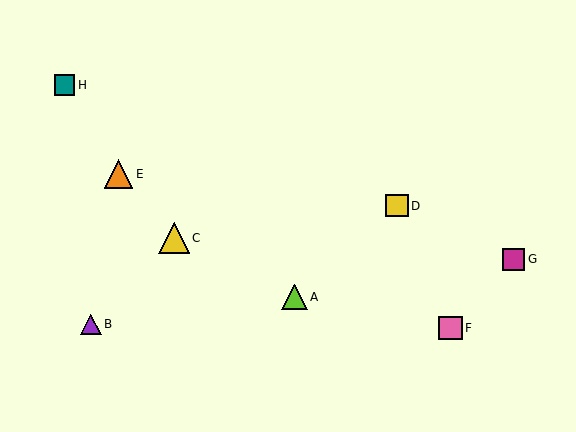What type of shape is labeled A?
Shape A is a lime triangle.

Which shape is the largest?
The yellow triangle (labeled C) is the largest.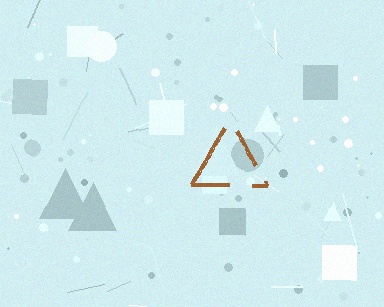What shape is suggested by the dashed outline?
The dashed outline suggests a triangle.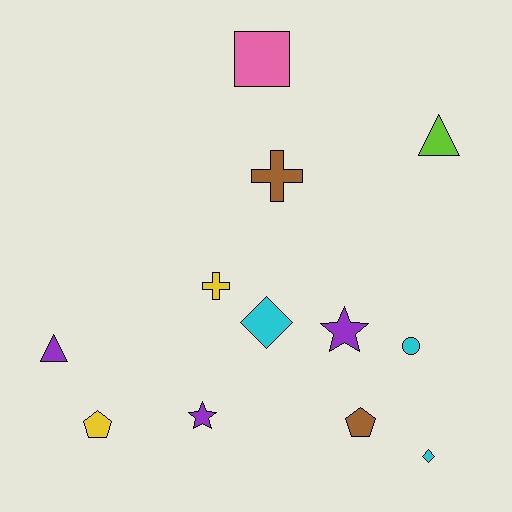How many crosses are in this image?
There are 2 crosses.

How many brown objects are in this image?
There are 2 brown objects.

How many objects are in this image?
There are 12 objects.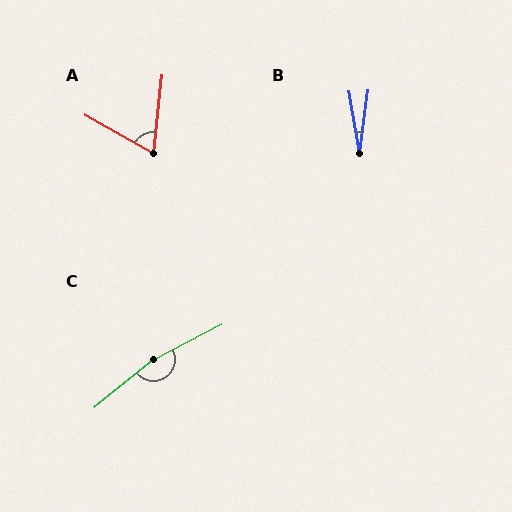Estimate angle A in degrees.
Approximately 67 degrees.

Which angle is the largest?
C, at approximately 168 degrees.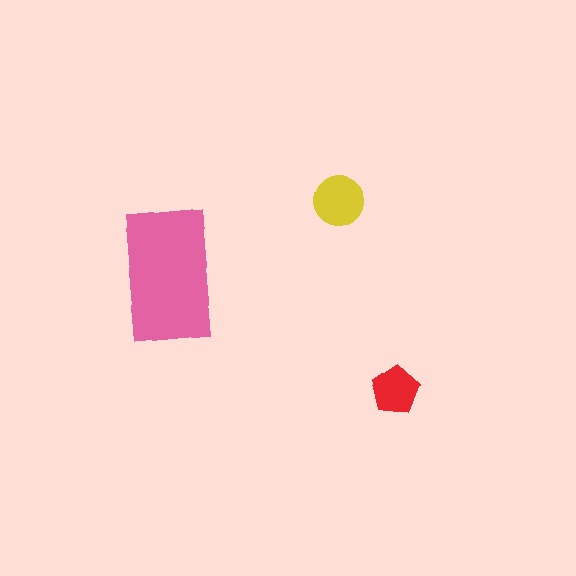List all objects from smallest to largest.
The red pentagon, the yellow circle, the pink rectangle.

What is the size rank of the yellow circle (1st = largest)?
2nd.